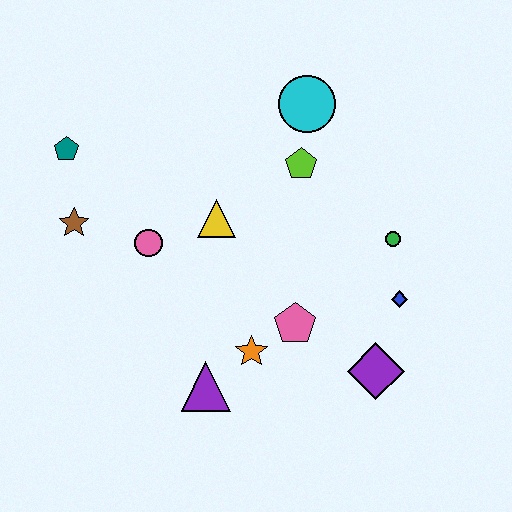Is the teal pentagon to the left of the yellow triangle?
Yes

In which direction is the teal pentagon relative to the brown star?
The teal pentagon is above the brown star.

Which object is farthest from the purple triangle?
The cyan circle is farthest from the purple triangle.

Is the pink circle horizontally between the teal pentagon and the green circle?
Yes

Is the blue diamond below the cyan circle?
Yes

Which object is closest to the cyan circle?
The lime pentagon is closest to the cyan circle.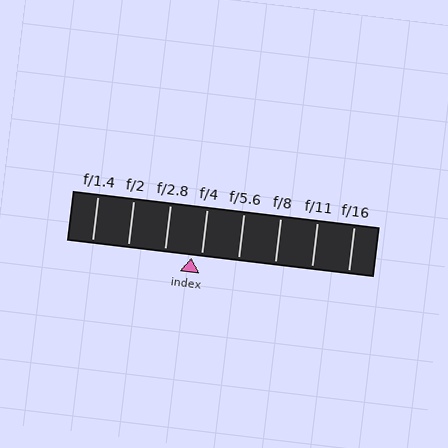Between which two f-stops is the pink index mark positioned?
The index mark is between f/2.8 and f/4.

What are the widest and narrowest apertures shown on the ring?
The widest aperture shown is f/1.4 and the narrowest is f/16.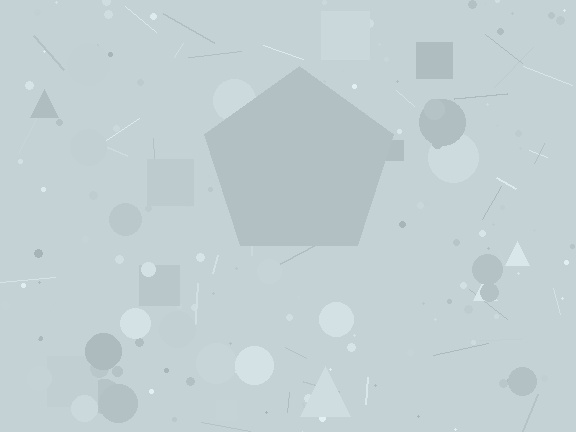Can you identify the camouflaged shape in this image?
The camouflaged shape is a pentagon.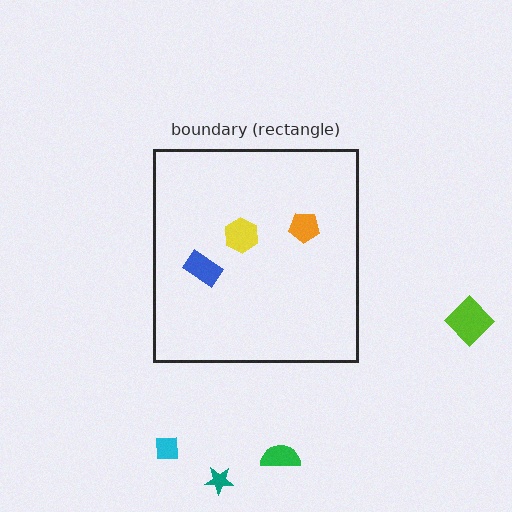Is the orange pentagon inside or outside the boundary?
Inside.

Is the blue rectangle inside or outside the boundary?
Inside.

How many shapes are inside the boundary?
3 inside, 4 outside.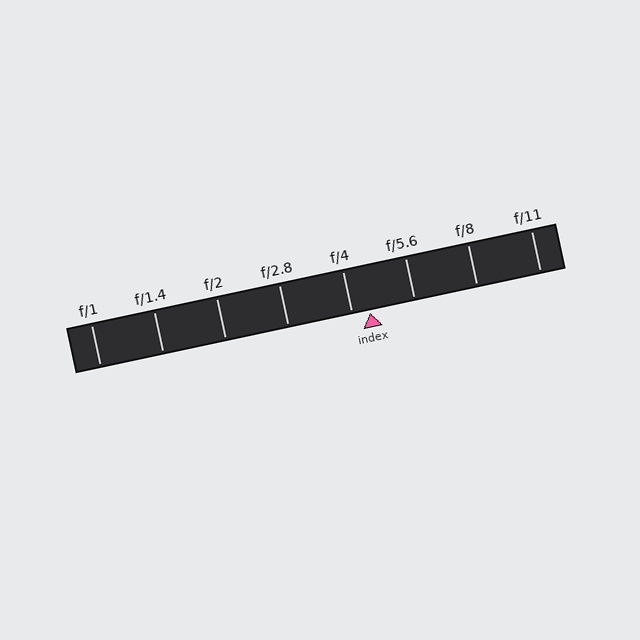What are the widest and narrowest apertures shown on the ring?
The widest aperture shown is f/1 and the narrowest is f/11.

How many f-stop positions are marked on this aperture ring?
There are 8 f-stop positions marked.